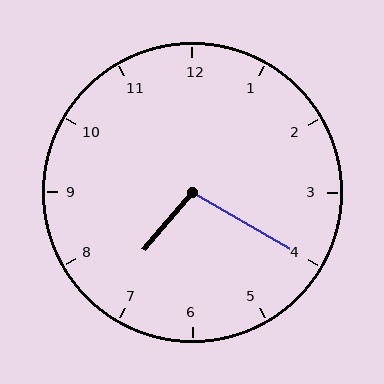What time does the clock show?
7:20.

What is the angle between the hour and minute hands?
Approximately 100 degrees.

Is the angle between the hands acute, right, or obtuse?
It is obtuse.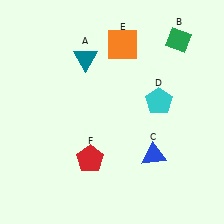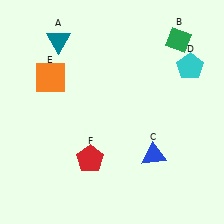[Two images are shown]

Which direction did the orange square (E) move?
The orange square (E) moved left.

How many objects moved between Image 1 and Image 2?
3 objects moved between the two images.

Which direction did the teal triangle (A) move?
The teal triangle (A) moved left.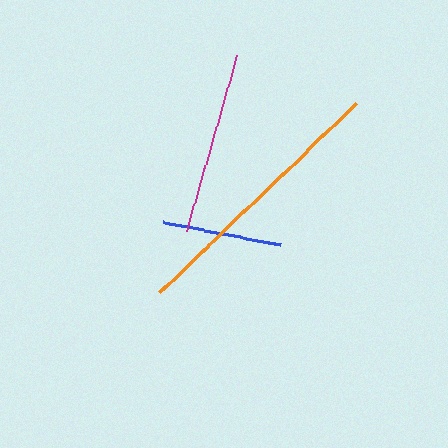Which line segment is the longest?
The orange line is the longest at approximately 274 pixels.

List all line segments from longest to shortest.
From longest to shortest: orange, magenta, blue.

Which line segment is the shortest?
The blue line is the shortest at approximately 120 pixels.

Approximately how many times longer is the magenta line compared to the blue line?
The magenta line is approximately 1.5 times the length of the blue line.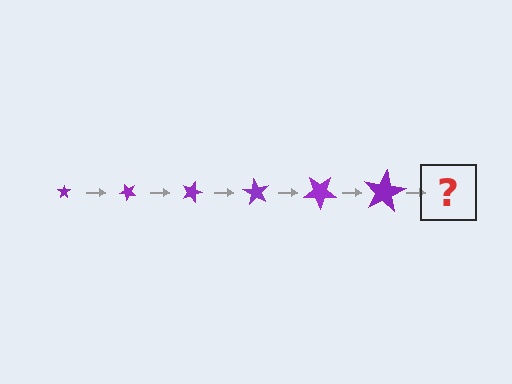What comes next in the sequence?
The next element should be a star, larger than the previous one and rotated 270 degrees from the start.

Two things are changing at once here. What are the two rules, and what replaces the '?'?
The two rules are that the star grows larger each step and it rotates 45 degrees each step. The '?' should be a star, larger than the previous one and rotated 270 degrees from the start.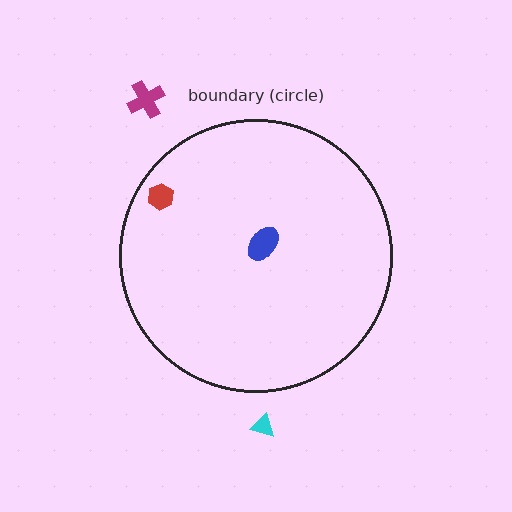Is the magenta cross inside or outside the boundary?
Outside.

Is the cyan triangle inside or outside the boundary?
Outside.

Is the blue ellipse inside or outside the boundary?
Inside.